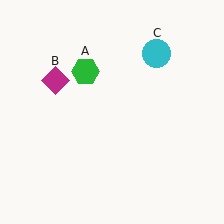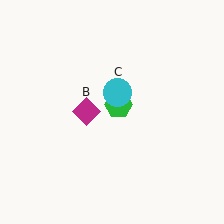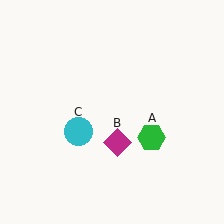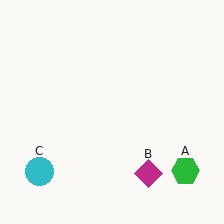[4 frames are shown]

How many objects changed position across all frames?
3 objects changed position: green hexagon (object A), magenta diamond (object B), cyan circle (object C).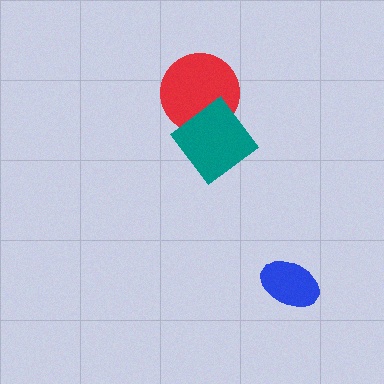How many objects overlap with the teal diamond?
1 object overlaps with the teal diamond.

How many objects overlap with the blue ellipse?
0 objects overlap with the blue ellipse.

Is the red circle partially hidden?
Yes, it is partially covered by another shape.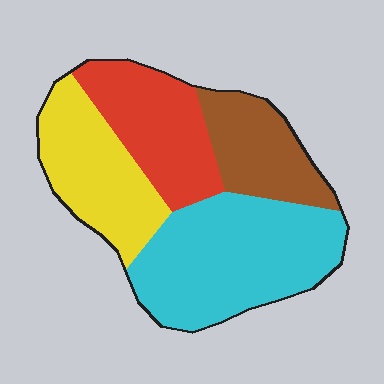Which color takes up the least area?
Brown, at roughly 15%.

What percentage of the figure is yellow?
Yellow covers 23% of the figure.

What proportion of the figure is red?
Red covers 22% of the figure.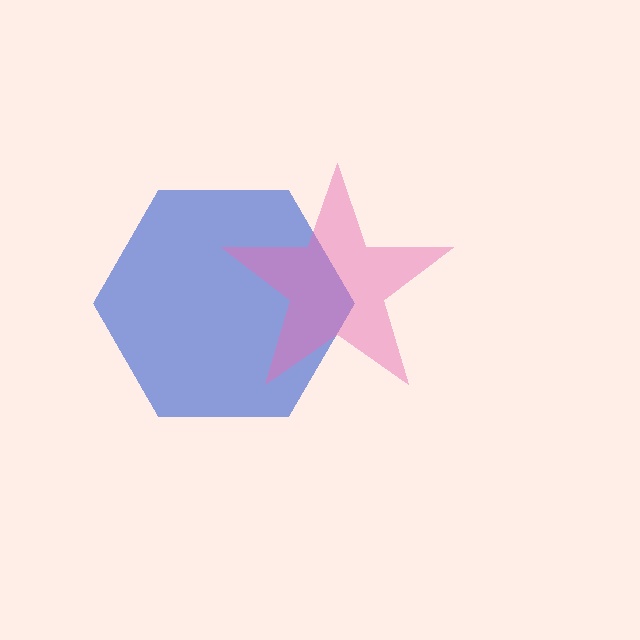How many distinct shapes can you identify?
There are 2 distinct shapes: a blue hexagon, a pink star.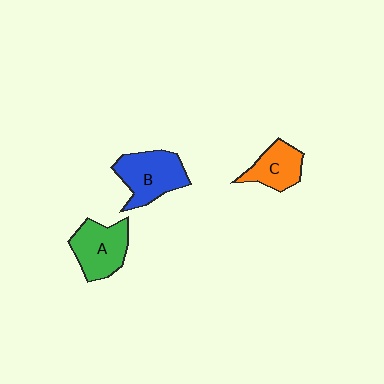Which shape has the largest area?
Shape B (blue).